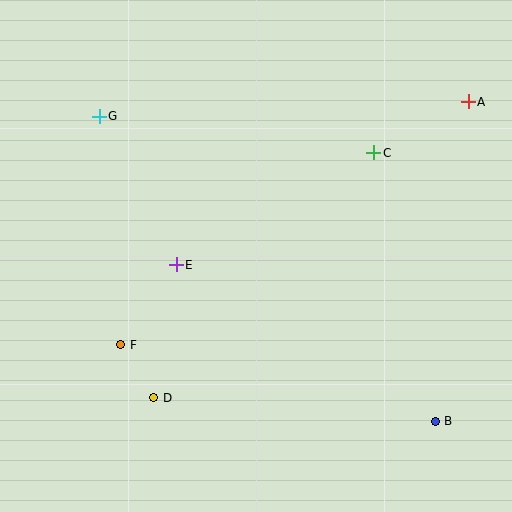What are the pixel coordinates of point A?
Point A is at (468, 102).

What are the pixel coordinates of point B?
Point B is at (435, 421).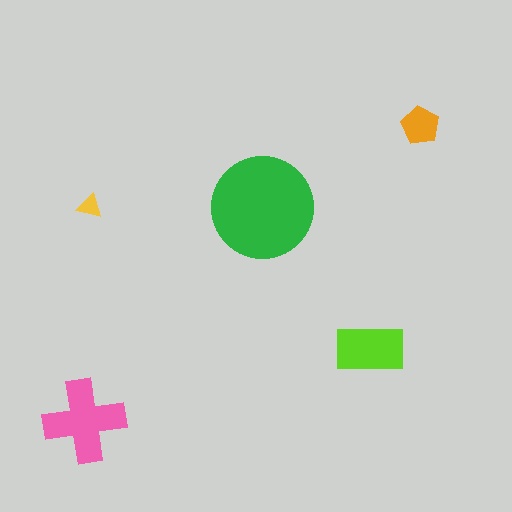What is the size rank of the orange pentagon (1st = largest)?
4th.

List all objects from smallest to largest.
The yellow triangle, the orange pentagon, the lime rectangle, the pink cross, the green circle.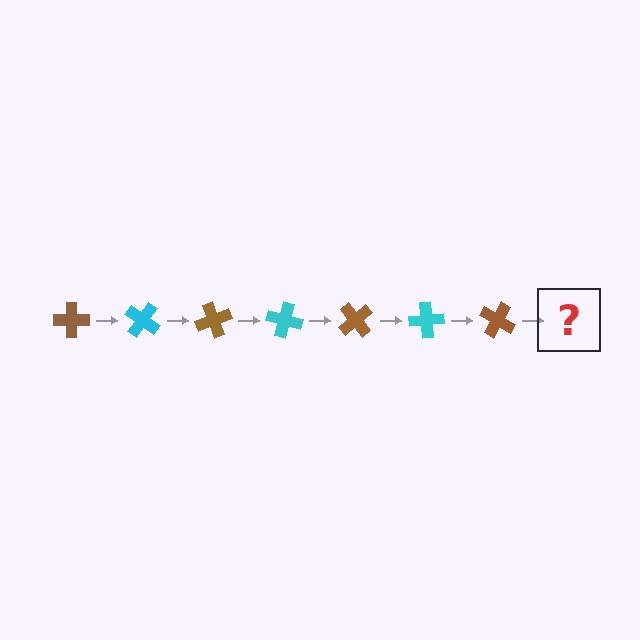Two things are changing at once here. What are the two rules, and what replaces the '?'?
The two rules are that it rotates 35 degrees each step and the color cycles through brown and cyan. The '?' should be a cyan cross, rotated 245 degrees from the start.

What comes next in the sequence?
The next element should be a cyan cross, rotated 245 degrees from the start.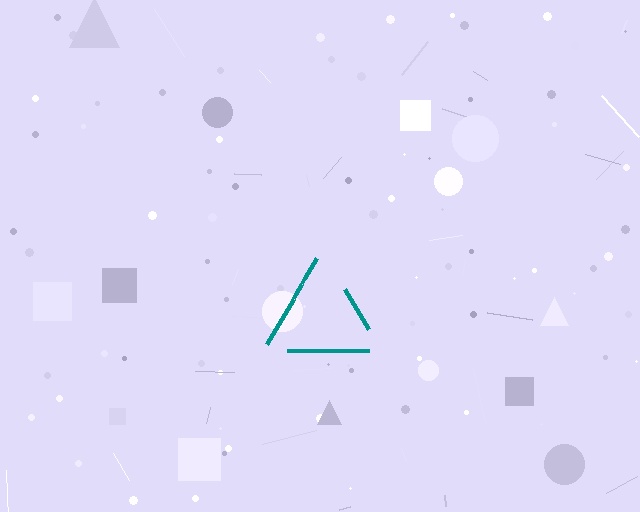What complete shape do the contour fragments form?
The contour fragments form a triangle.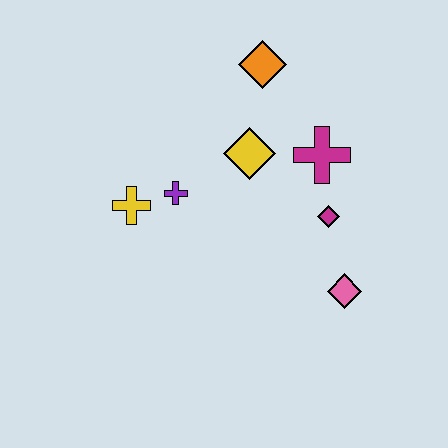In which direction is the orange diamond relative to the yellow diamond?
The orange diamond is above the yellow diamond.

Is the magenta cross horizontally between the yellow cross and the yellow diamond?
No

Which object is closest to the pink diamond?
The magenta diamond is closest to the pink diamond.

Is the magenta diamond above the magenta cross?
No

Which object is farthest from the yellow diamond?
The pink diamond is farthest from the yellow diamond.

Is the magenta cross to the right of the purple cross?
Yes